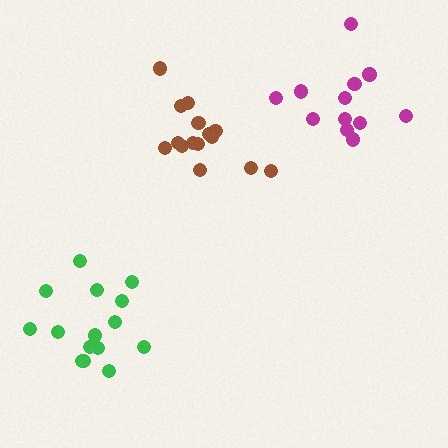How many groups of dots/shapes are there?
There are 3 groups.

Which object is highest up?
The magenta cluster is topmost.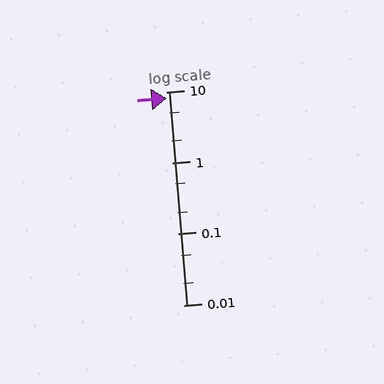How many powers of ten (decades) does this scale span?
The scale spans 3 decades, from 0.01 to 10.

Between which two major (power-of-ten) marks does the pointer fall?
The pointer is between 1 and 10.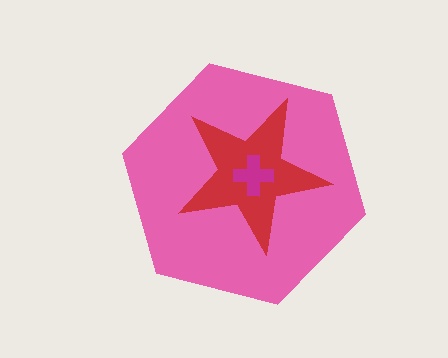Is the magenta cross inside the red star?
Yes.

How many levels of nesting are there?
3.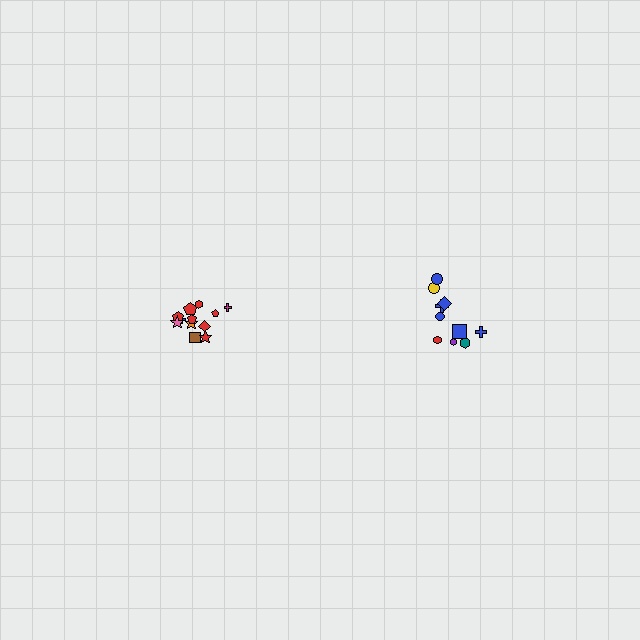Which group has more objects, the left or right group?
The left group.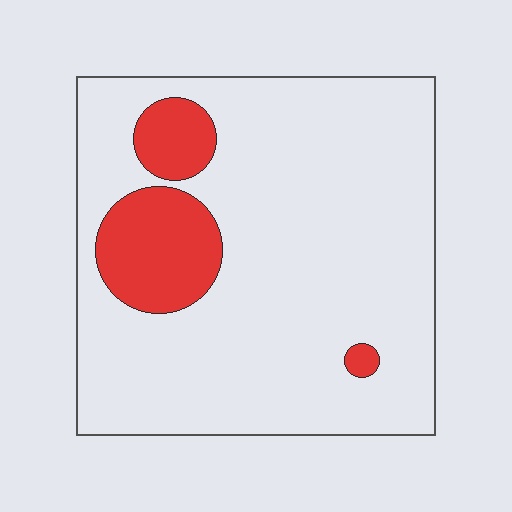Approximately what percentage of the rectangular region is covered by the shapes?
Approximately 15%.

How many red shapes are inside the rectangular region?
3.